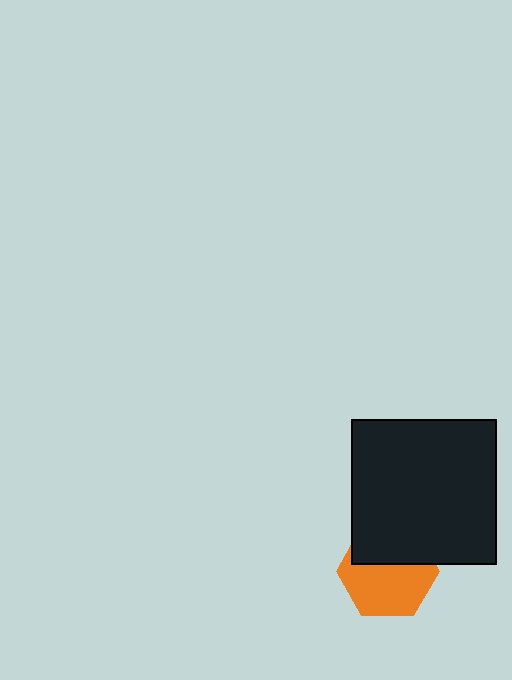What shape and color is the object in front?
The object in front is a black square.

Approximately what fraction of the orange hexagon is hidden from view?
Roughly 40% of the orange hexagon is hidden behind the black square.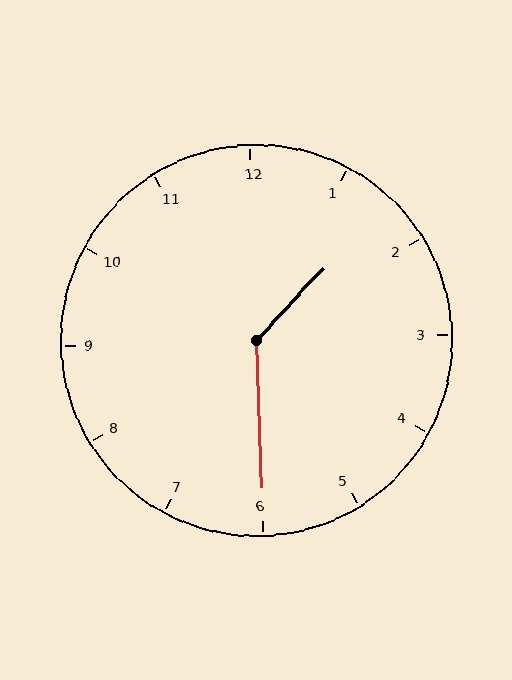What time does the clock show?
1:30.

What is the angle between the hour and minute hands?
Approximately 135 degrees.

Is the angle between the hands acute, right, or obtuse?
It is obtuse.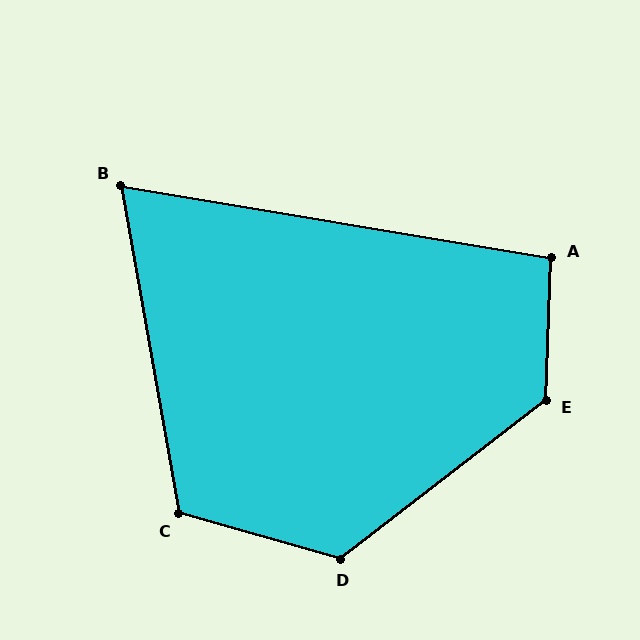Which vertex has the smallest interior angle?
B, at approximately 71 degrees.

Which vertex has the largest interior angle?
E, at approximately 130 degrees.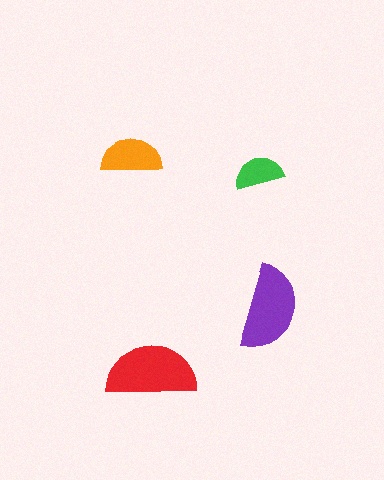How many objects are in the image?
There are 4 objects in the image.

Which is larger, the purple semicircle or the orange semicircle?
The purple one.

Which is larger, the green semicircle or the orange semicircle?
The orange one.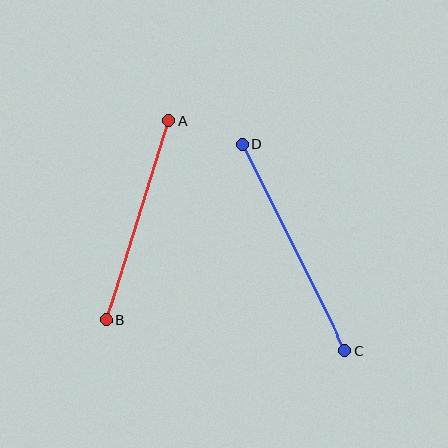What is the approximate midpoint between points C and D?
The midpoint is at approximately (294, 247) pixels.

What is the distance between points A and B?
The distance is approximately 210 pixels.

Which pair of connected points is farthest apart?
Points C and D are farthest apart.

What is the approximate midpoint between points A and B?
The midpoint is at approximately (137, 220) pixels.